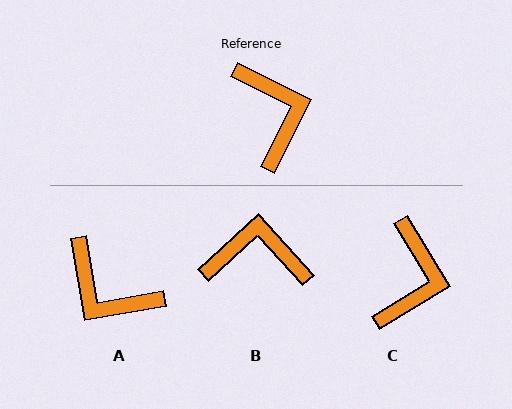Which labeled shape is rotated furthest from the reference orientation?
A, about 143 degrees away.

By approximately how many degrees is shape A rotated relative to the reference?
Approximately 143 degrees clockwise.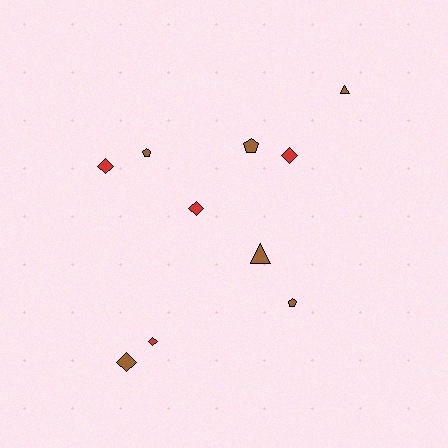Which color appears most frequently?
Brown, with 6 objects.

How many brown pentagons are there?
There are 3 brown pentagons.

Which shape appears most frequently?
Diamond, with 5 objects.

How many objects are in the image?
There are 10 objects.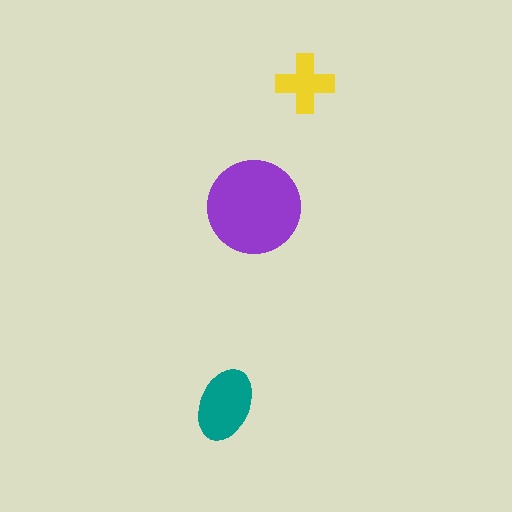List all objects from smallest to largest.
The yellow cross, the teal ellipse, the purple circle.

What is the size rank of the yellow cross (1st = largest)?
3rd.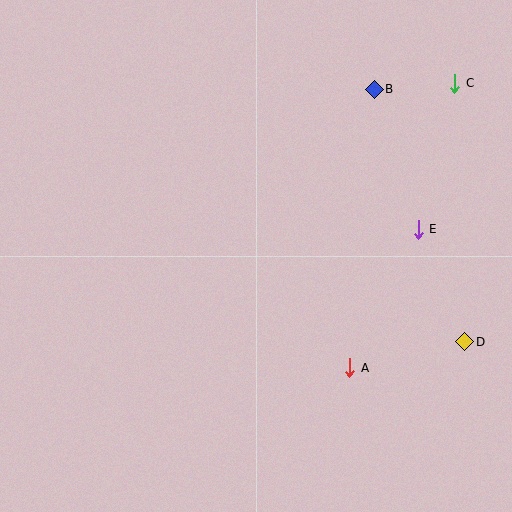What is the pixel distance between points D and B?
The distance between D and B is 268 pixels.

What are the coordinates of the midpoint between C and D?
The midpoint between C and D is at (460, 212).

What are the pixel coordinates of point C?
Point C is at (455, 83).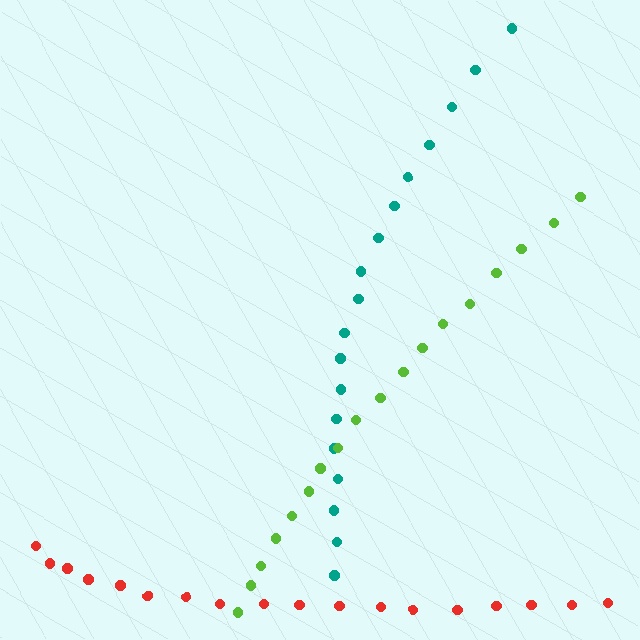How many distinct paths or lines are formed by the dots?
There are 3 distinct paths.